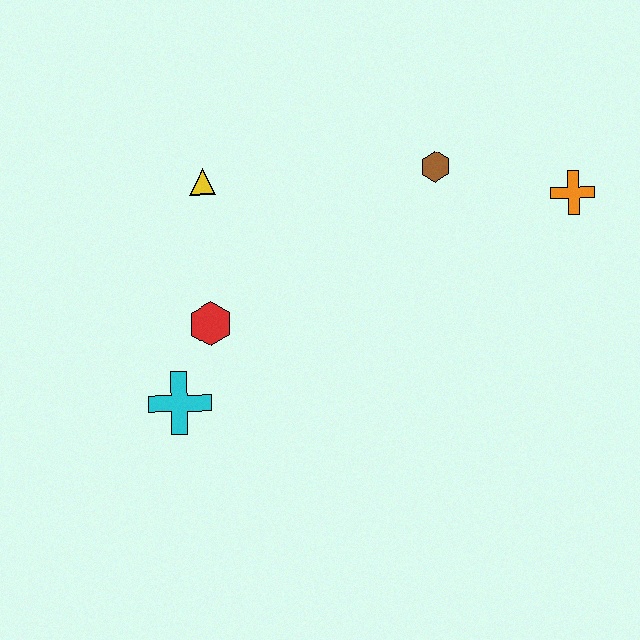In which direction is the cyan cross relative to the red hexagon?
The cyan cross is below the red hexagon.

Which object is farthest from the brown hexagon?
The cyan cross is farthest from the brown hexagon.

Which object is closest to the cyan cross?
The red hexagon is closest to the cyan cross.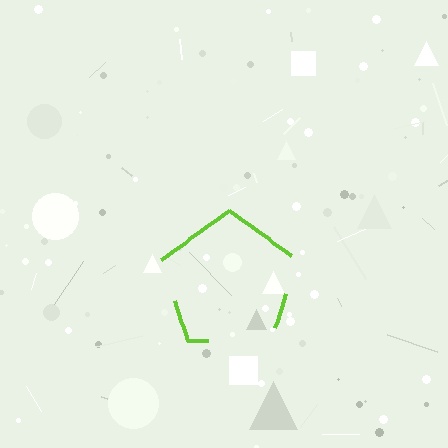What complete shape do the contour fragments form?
The contour fragments form a pentagon.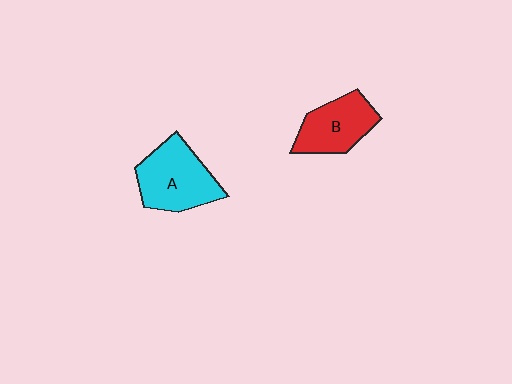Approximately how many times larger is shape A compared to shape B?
Approximately 1.2 times.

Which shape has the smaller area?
Shape B (red).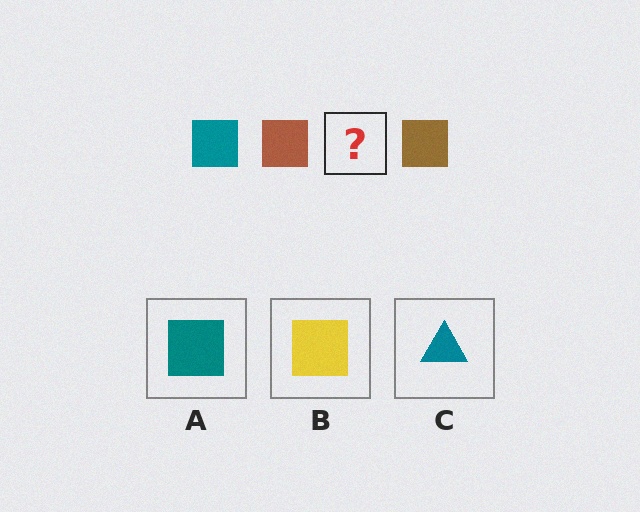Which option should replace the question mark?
Option A.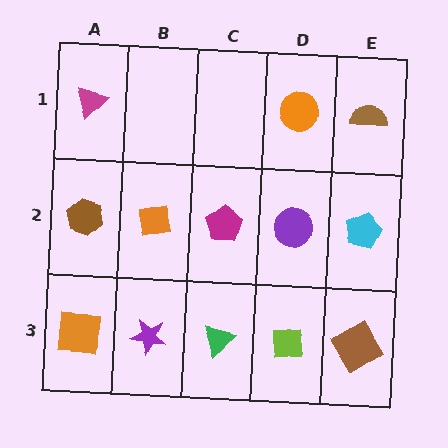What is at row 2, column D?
A purple circle.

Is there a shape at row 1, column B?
No, that cell is empty.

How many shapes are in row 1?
3 shapes.